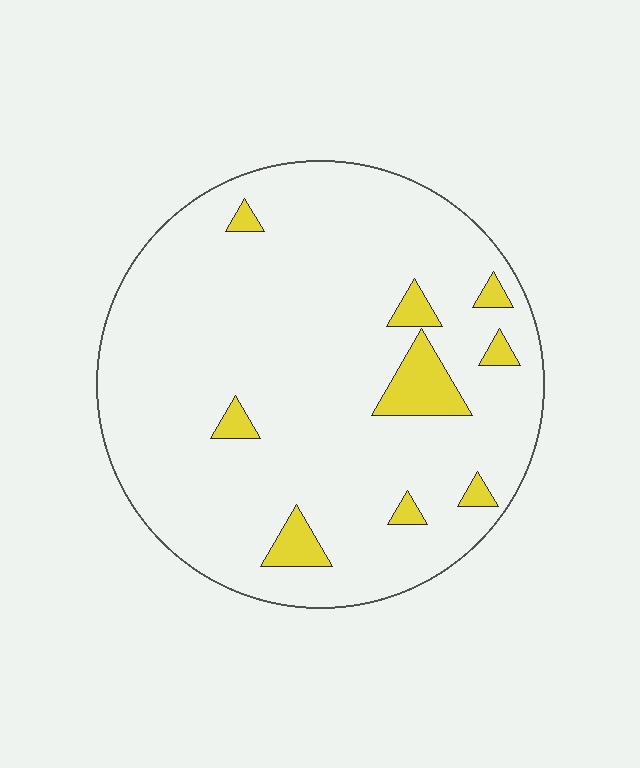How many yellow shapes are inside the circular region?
9.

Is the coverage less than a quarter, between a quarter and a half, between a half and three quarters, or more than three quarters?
Less than a quarter.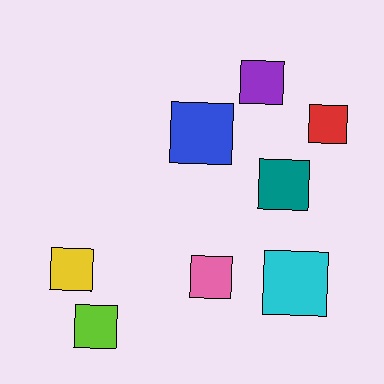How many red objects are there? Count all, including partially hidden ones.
There is 1 red object.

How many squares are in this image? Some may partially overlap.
There are 8 squares.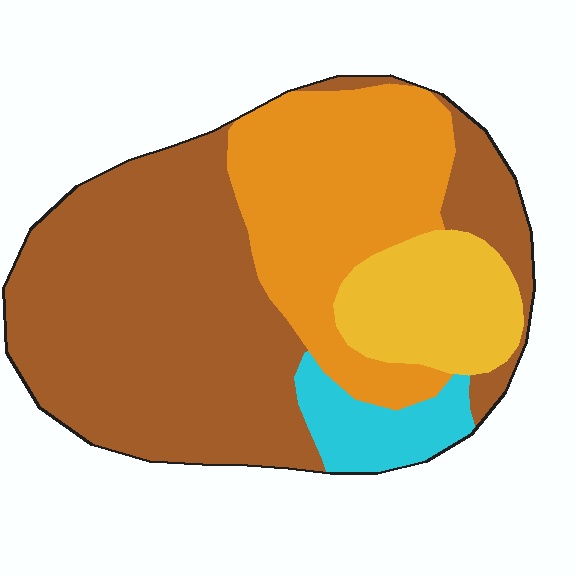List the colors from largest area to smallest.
From largest to smallest: brown, orange, yellow, cyan.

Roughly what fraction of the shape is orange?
Orange covers roughly 25% of the shape.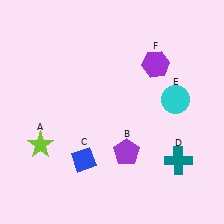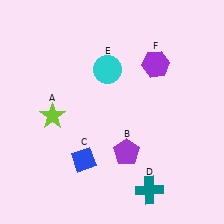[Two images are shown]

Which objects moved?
The objects that moved are: the lime star (A), the teal cross (D), the cyan circle (E).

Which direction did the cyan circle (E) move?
The cyan circle (E) moved left.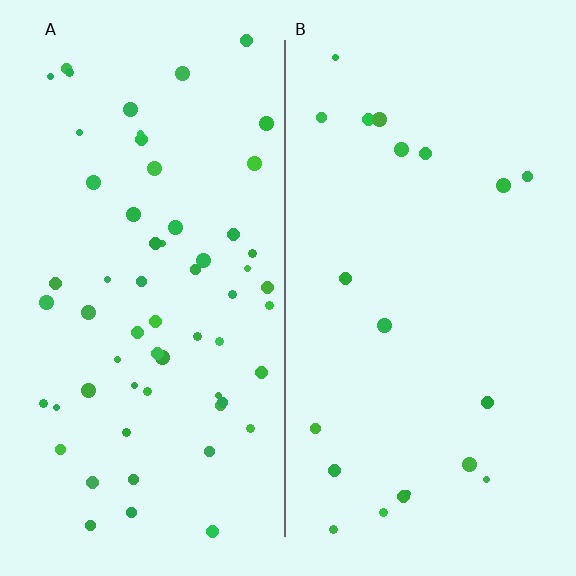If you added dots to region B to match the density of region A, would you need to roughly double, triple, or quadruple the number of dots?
Approximately triple.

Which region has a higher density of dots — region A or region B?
A (the left).